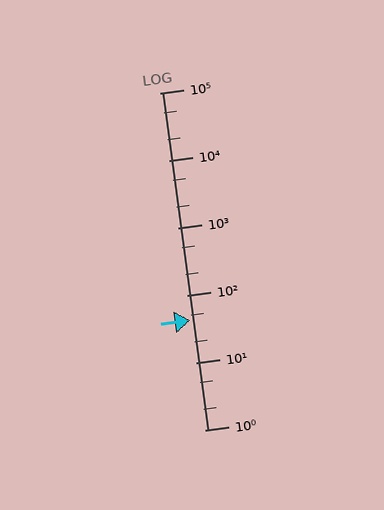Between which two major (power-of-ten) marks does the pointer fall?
The pointer is between 10 and 100.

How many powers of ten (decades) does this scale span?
The scale spans 5 decades, from 1 to 100000.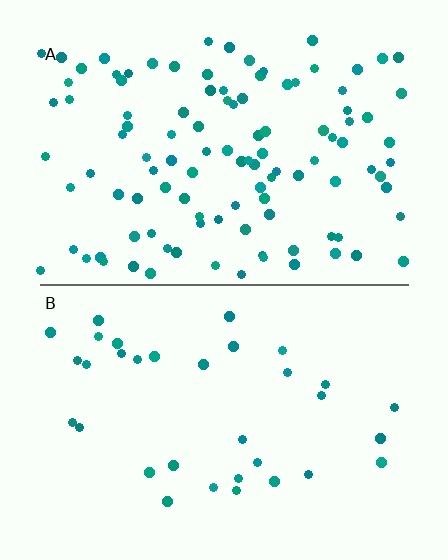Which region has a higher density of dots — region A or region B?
A (the top).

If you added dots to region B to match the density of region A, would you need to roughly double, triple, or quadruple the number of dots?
Approximately triple.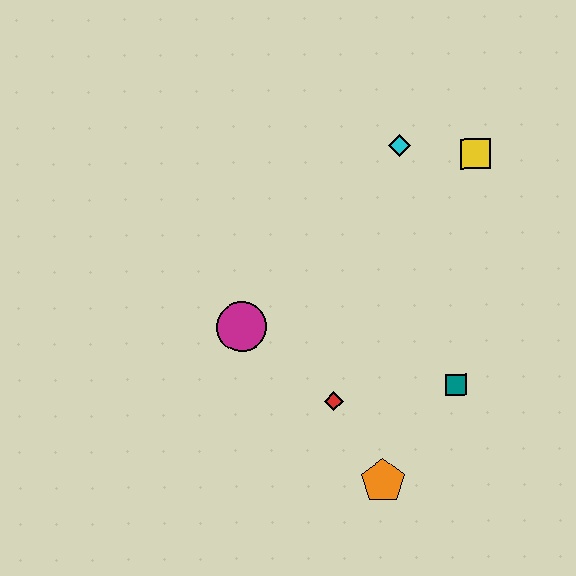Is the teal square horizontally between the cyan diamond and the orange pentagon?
No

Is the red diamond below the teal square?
Yes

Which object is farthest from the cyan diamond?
The orange pentagon is farthest from the cyan diamond.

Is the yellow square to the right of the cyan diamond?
Yes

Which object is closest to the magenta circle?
The red diamond is closest to the magenta circle.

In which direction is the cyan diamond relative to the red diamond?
The cyan diamond is above the red diamond.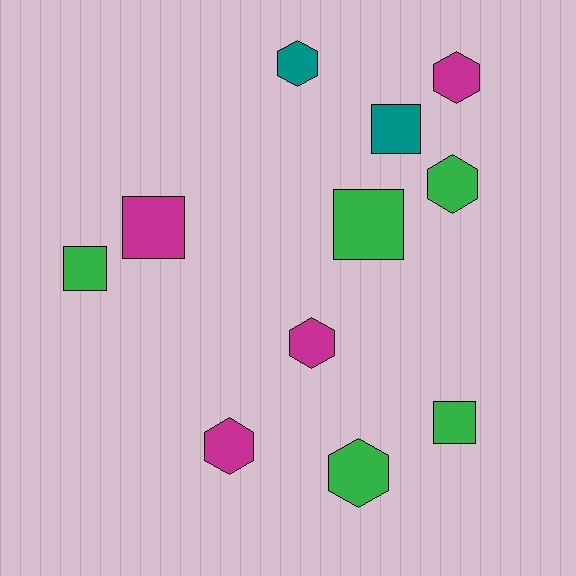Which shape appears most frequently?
Hexagon, with 6 objects.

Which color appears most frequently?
Green, with 5 objects.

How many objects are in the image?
There are 11 objects.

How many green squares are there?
There are 3 green squares.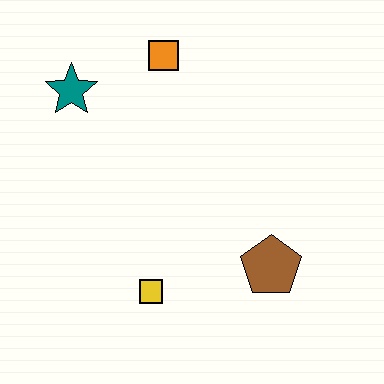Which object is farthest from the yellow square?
The orange square is farthest from the yellow square.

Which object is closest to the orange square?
The teal star is closest to the orange square.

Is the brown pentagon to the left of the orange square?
No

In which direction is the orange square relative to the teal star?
The orange square is to the right of the teal star.